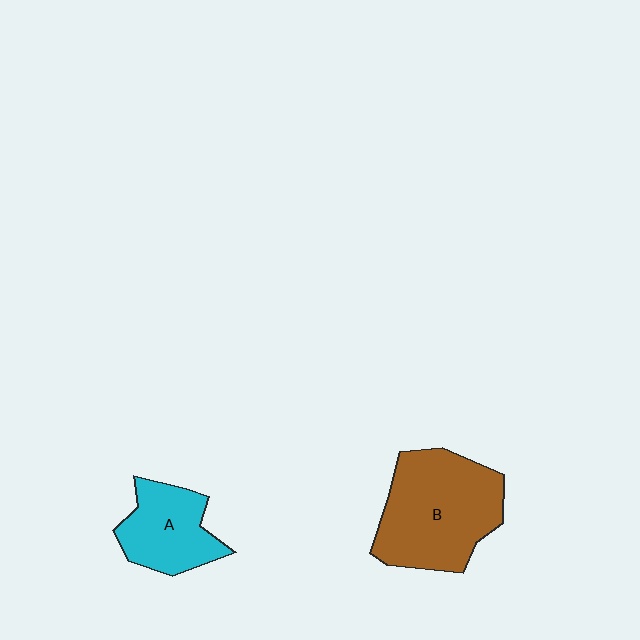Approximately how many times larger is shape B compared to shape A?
Approximately 1.7 times.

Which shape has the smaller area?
Shape A (cyan).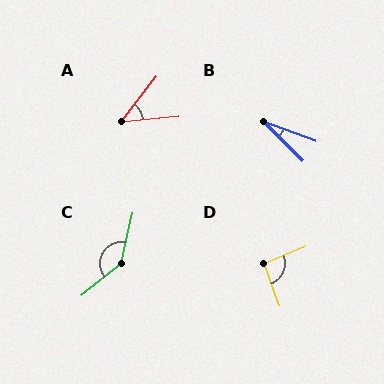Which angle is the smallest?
B, at approximately 25 degrees.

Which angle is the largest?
C, at approximately 142 degrees.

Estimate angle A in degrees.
Approximately 46 degrees.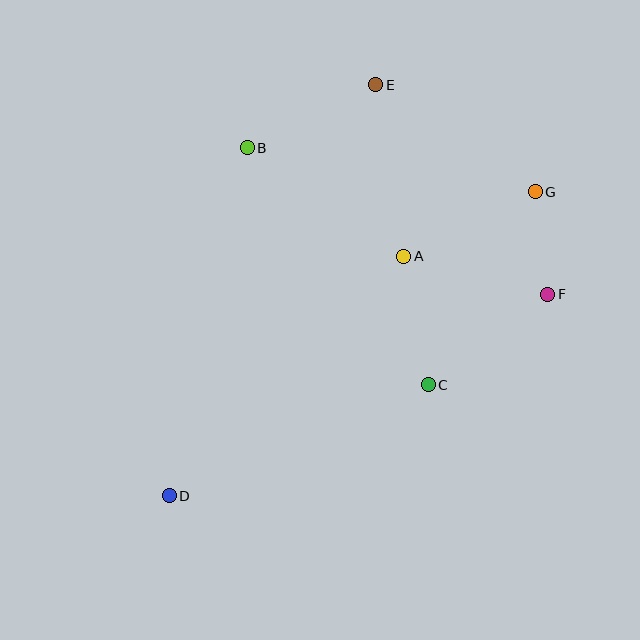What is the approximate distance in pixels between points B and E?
The distance between B and E is approximately 143 pixels.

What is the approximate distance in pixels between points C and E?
The distance between C and E is approximately 305 pixels.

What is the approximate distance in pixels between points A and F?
The distance between A and F is approximately 149 pixels.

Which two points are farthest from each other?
Points D and G are farthest from each other.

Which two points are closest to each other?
Points F and G are closest to each other.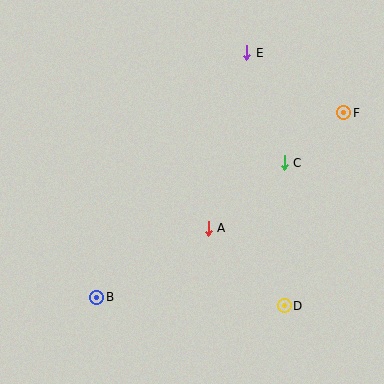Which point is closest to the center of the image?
Point A at (208, 228) is closest to the center.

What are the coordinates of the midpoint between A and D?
The midpoint between A and D is at (246, 267).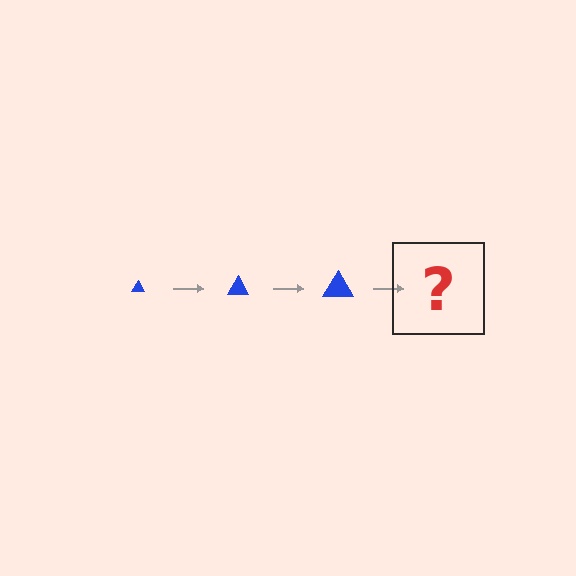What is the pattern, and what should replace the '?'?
The pattern is that the triangle gets progressively larger each step. The '?' should be a blue triangle, larger than the previous one.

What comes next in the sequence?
The next element should be a blue triangle, larger than the previous one.